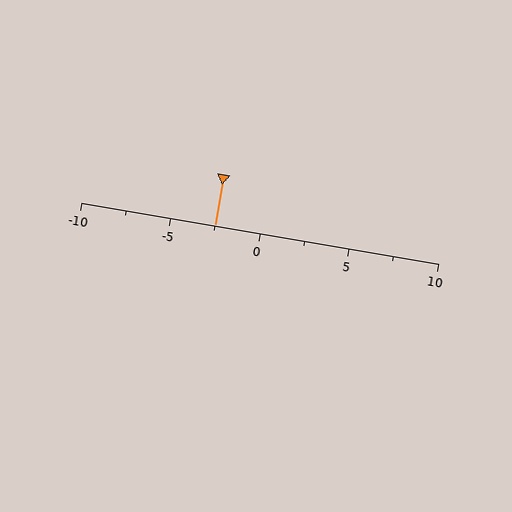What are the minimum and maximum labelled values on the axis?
The axis runs from -10 to 10.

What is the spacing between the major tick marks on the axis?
The major ticks are spaced 5 apart.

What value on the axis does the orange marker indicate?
The marker indicates approximately -2.5.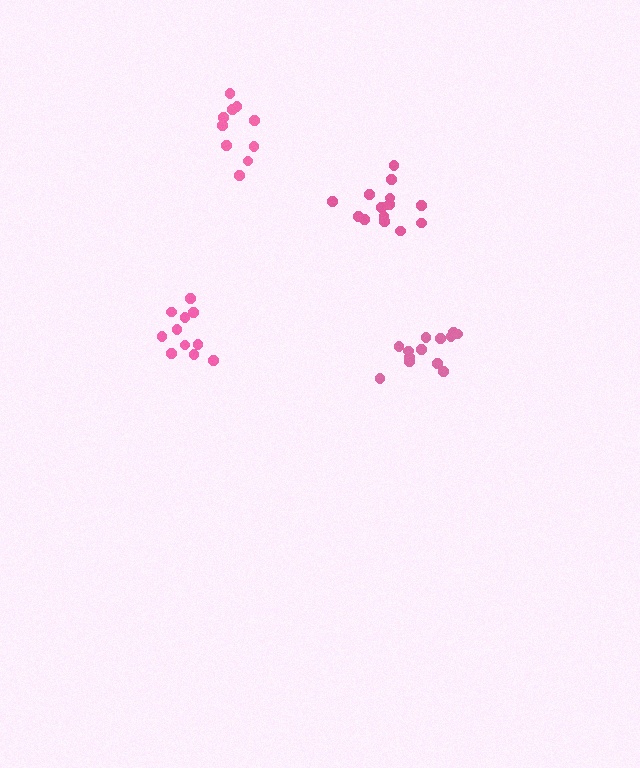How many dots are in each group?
Group 1: 14 dots, Group 2: 11 dots, Group 3: 10 dots, Group 4: 13 dots (48 total).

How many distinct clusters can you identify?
There are 4 distinct clusters.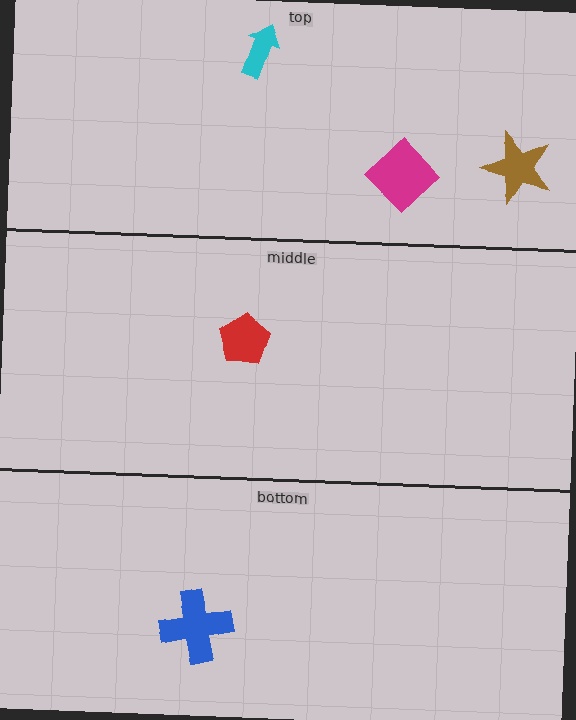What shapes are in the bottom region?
The blue cross.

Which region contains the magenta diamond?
The top region.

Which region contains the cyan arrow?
The top region.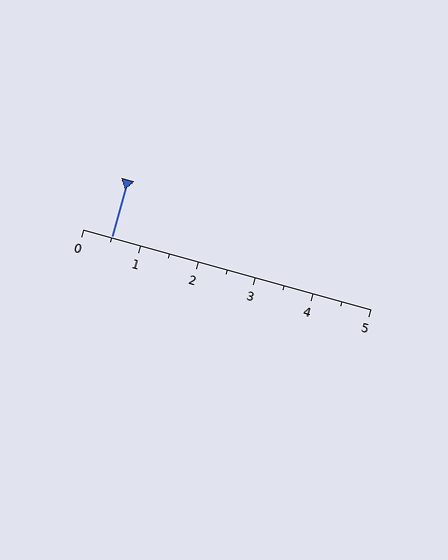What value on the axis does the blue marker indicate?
The marker indicates approximately 0.5.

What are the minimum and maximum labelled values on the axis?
The axis runs from 0 to 5.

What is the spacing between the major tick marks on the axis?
The major ticks are spaced 1 apart.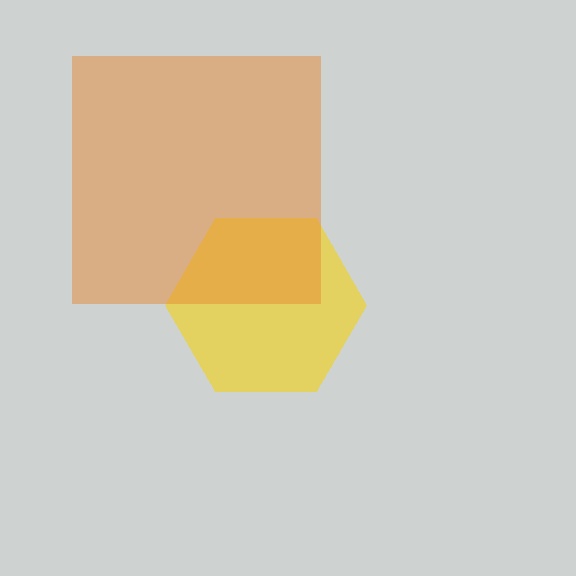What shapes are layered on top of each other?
The layered shapes are: a yellow hexagon, an orange square.